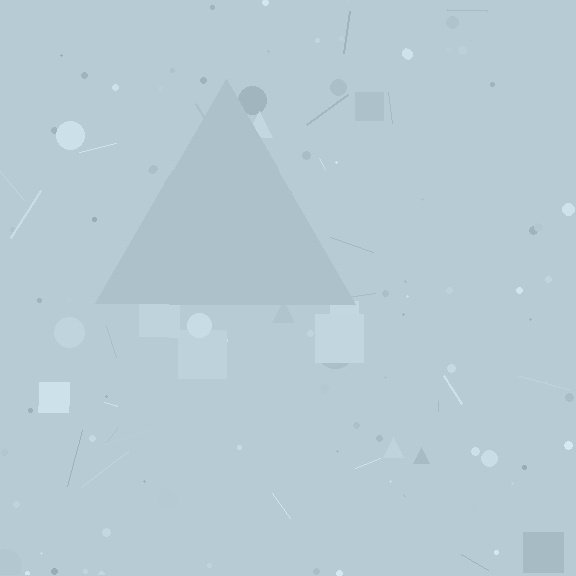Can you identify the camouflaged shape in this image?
The camouflaged shape is a triangle.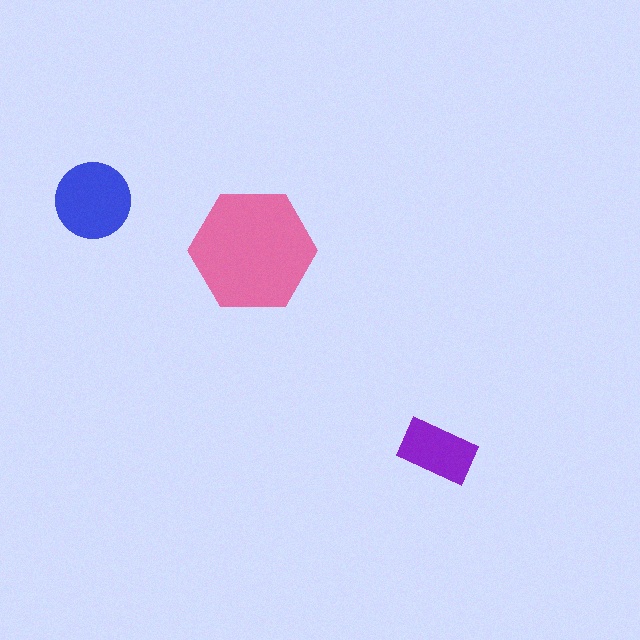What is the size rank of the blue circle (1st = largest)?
2nd.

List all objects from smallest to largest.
The purple rectangle, the blue circle, the pink hexagon.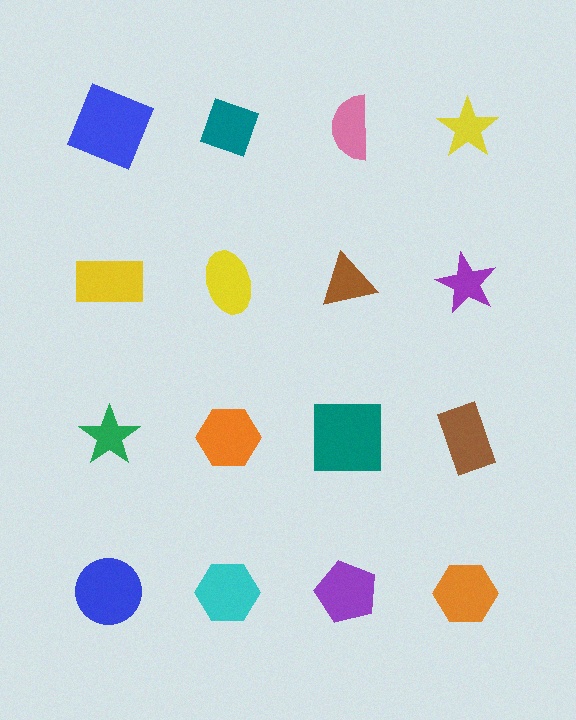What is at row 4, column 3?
A purple pentagon.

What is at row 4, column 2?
A cyan hexagon.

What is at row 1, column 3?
A pink semicircle.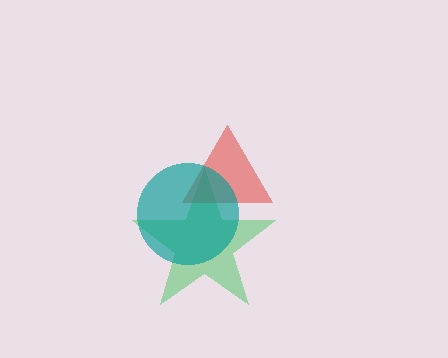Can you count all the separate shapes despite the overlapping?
Yes, there are 3 separate shapes.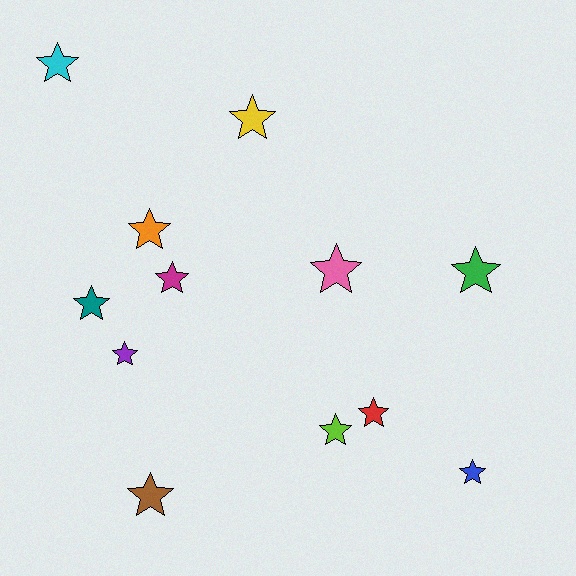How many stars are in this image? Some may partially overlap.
There are 12 stars.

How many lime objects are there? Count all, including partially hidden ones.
There is 1 lime object.